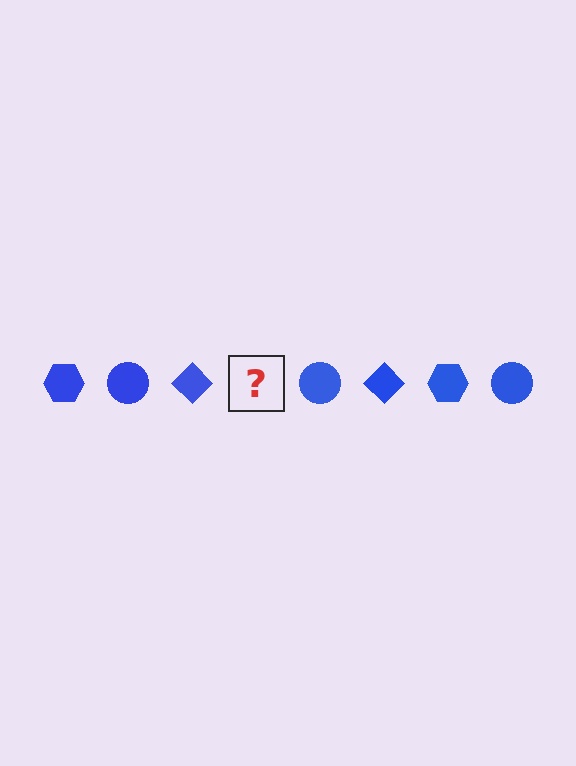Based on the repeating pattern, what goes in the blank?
The blank should be a blue hexagon.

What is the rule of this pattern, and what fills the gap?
The rule is that the pattern cycles through hexagon, circle, diamond shapes in blue. The gap should be filled with a blue hexagon.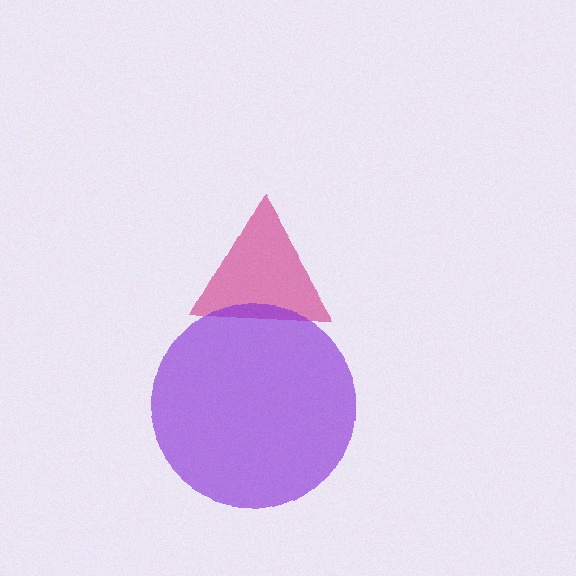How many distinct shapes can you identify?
There are 2 distinct shapes: a magenta triangle, a purple circle.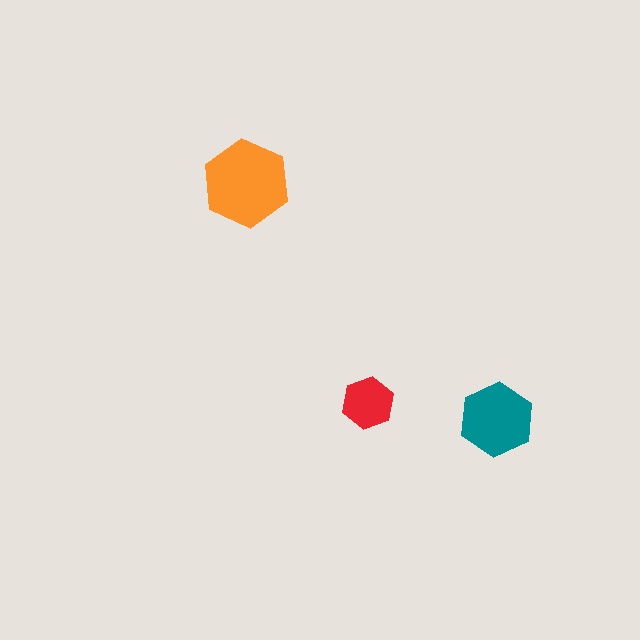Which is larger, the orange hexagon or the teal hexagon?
The orange one.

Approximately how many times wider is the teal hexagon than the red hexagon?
About 1.5 times wider.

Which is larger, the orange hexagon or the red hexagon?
The orange one.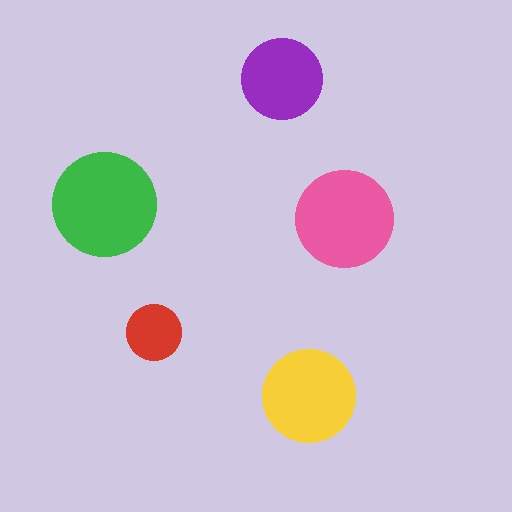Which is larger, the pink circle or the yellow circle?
The pink one.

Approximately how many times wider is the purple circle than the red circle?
About 1.5 times wider.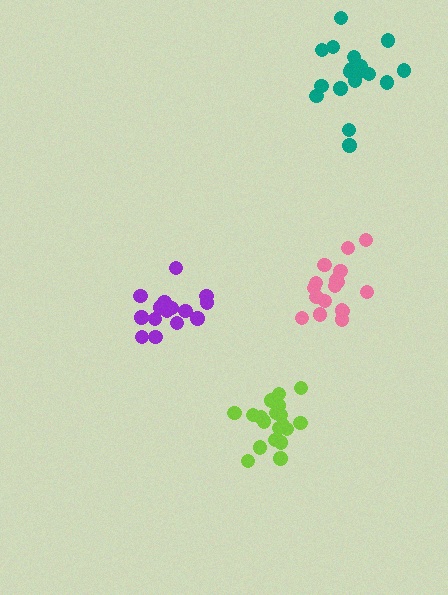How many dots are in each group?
Group 1: 15 dots, Group 2: 19 dots, Group 3: 18 dots, Group 4: 19 dots (71 total).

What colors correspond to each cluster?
The clusters are colored: purple, lime, pink, teal.